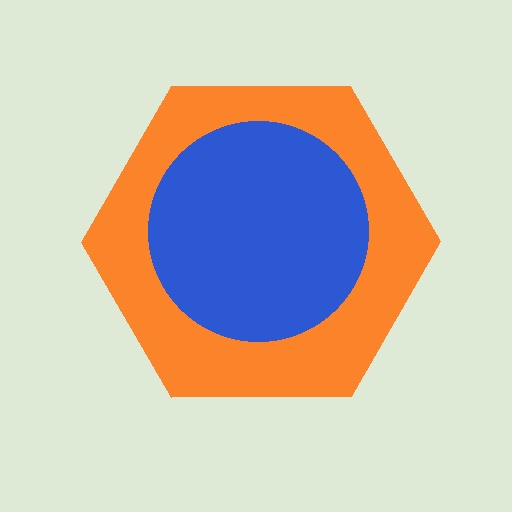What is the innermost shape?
The blue circle.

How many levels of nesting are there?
2.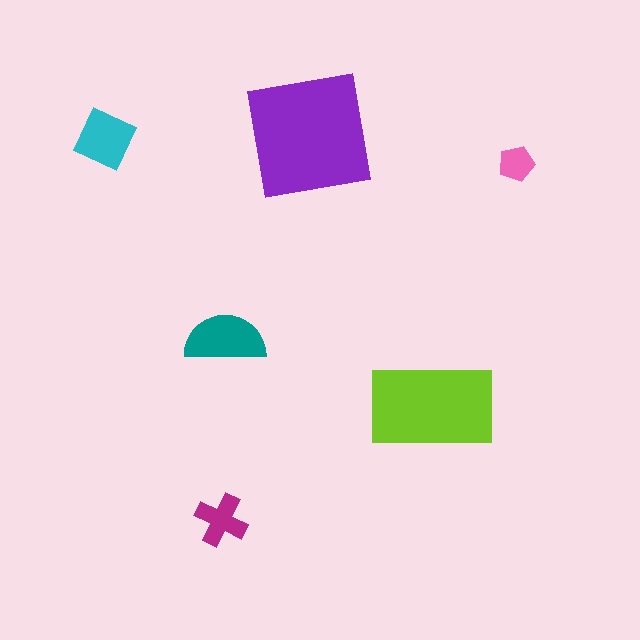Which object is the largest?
The purple square.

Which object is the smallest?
The pink pentagon.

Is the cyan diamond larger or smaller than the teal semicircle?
Smaller.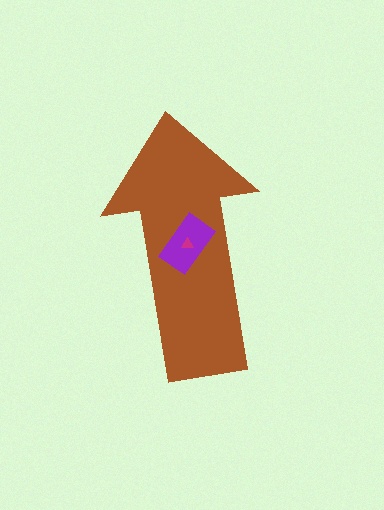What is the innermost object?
The magenta triangle.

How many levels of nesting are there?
3.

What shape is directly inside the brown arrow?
The purple rectangle.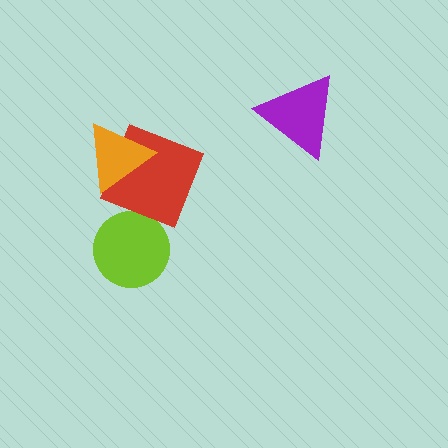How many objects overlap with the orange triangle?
1 object overlaps with the orange triangle.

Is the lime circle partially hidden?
No, no other shape covers it.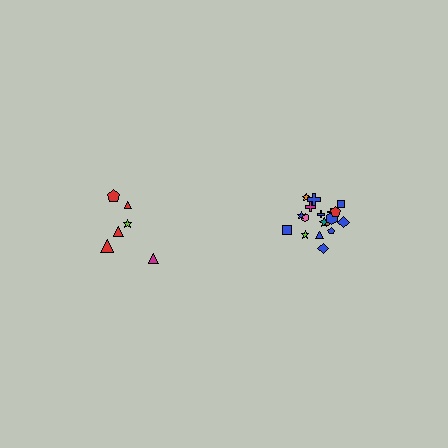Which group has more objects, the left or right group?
The right group.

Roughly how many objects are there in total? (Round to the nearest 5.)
Roughly 25 objects in total.